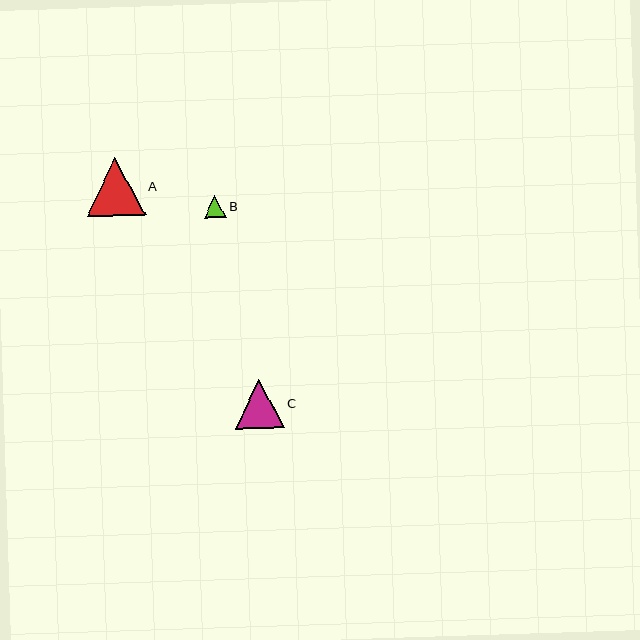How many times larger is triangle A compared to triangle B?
Triangle A is approximately 2.7 times the size of triangle B.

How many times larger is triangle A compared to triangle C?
Triangle A is approximately 1.2 times the size of triangle C.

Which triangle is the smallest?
Triangle B is the smallest with a size of approximately 22 pixels.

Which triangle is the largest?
Triangle A is the largest with a size of approximately 58 pixels.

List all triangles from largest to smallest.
From largest to smallest: A, C, B.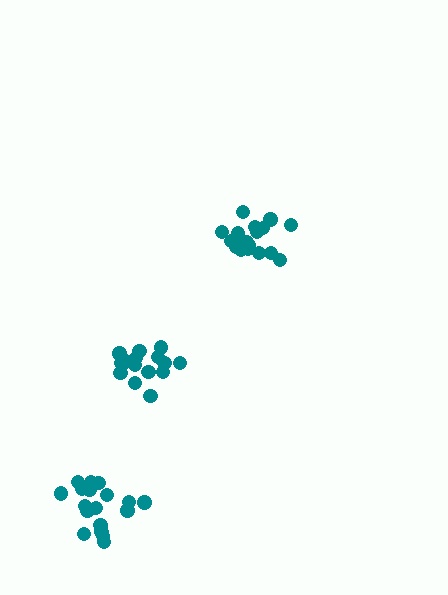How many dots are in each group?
Group 1: 19 dots, Group 2: 15 dots, Group 3: 19 dots (53 total).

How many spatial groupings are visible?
There are 3 spatial groupings.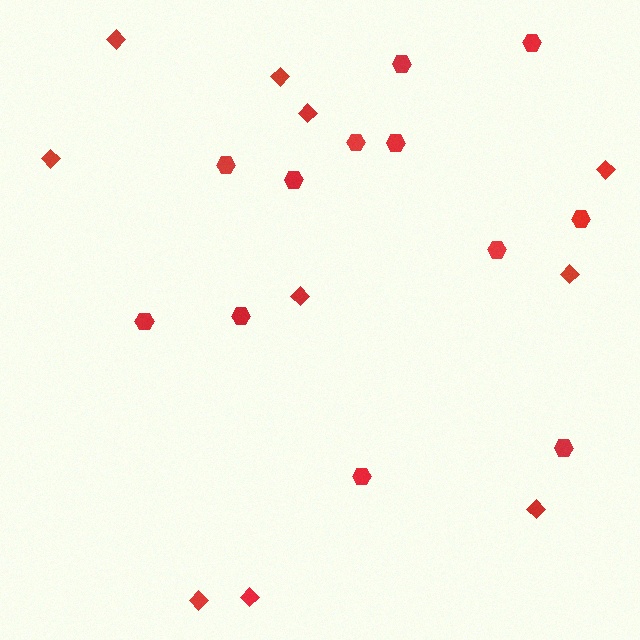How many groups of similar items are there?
There are 2 groups: one group of diamonds (10) and one group of hexagons (12).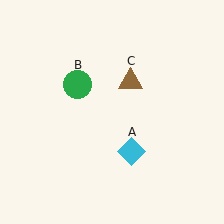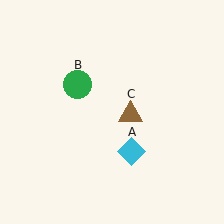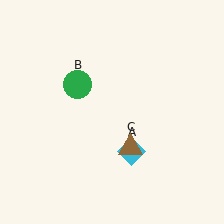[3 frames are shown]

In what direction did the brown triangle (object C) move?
The brown triangle (object C) moved down.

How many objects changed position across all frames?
1 object changed position: brown triangle (object C).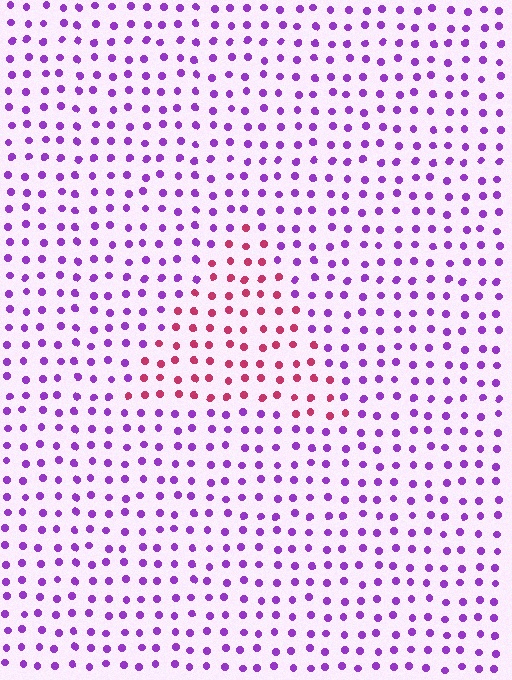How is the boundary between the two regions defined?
The boundary is defined purely by a slight shift in hue (about 58 degrees). Spacing, size, and orientation are identical on both sides.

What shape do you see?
I see a triangle.